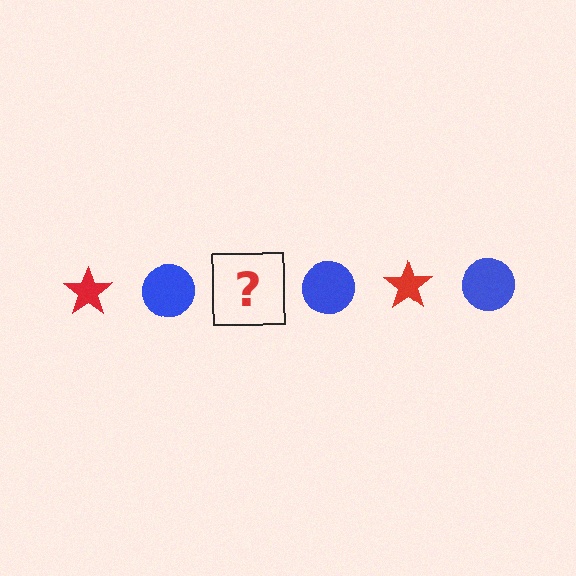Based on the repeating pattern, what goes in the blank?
The blank should be a red star.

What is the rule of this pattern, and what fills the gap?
The rule is that the pattern alternates between red star and blue circle. The gap should be filled with a red star.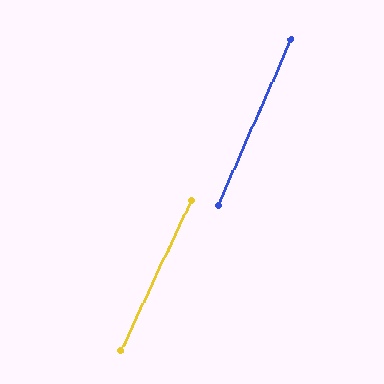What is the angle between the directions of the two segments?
Approximately 1 degree.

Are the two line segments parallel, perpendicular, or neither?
Parallel — their directions differ by only 1.5°.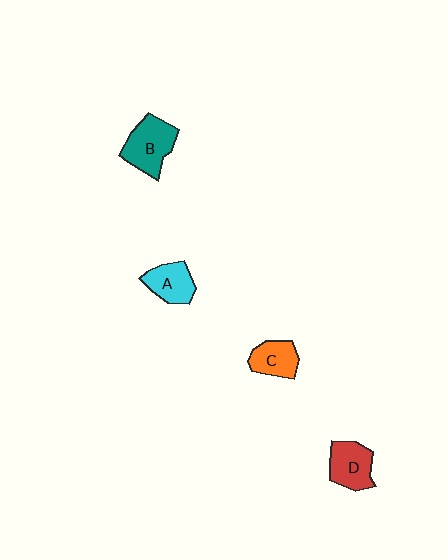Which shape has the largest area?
Shape B (teal).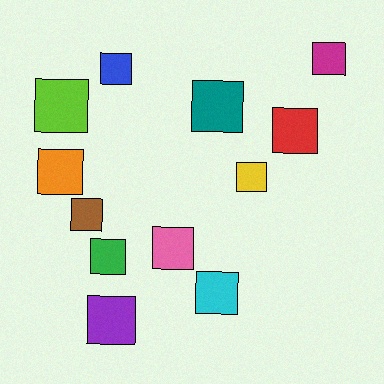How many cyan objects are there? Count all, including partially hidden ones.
There is 1 cyan object.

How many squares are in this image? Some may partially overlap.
There are 12 squares.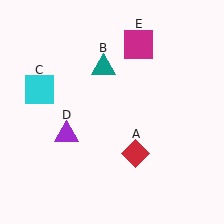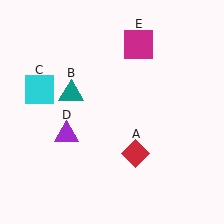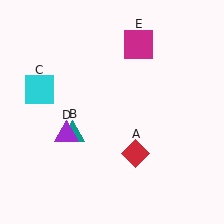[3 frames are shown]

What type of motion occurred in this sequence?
The teal triangle (object B) rotated counterclockwise around the center of the scene.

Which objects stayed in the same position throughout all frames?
Red diamond (object A) and cyan square (object C) and purple triangle (object D) and magenta square (object E) remained stationary.